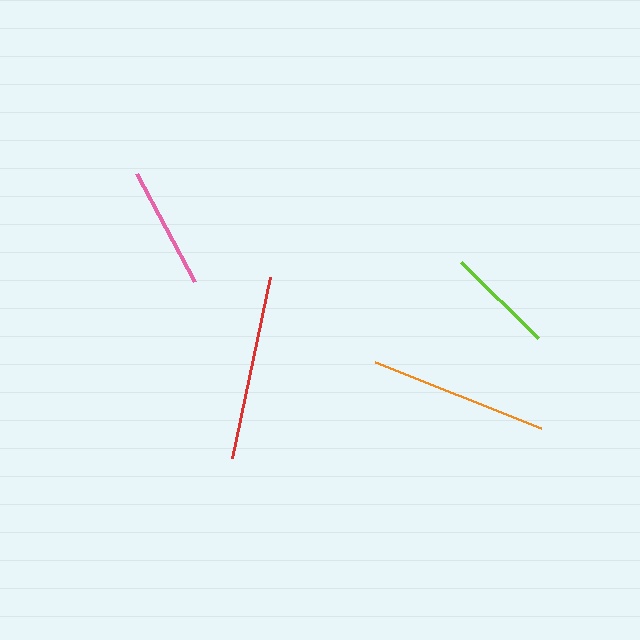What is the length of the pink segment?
The pink segment is approximately 122 pixels long.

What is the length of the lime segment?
The lime segment is approximately 108 pixels long.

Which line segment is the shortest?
The lime line is the shortest at approximately 108 pixels.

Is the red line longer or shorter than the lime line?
The red line is longer than the lime line.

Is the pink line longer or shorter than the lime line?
The pink line is longer than the lime line.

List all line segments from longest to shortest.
From longest to shortest: red, orange, pink, lime.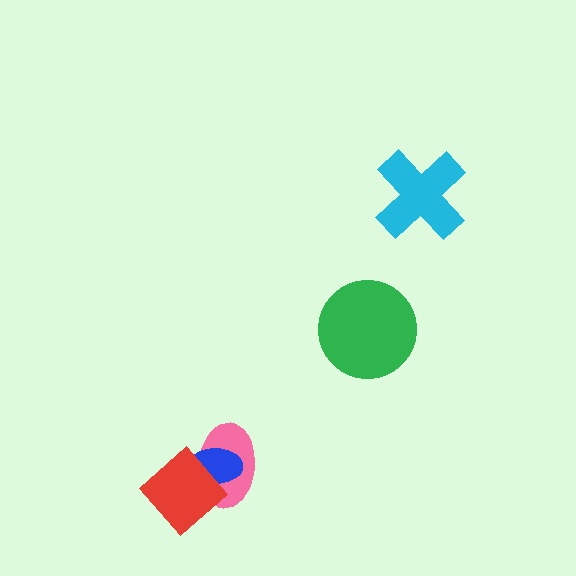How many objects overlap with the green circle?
0 objects overlap with the green circle.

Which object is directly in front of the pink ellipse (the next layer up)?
The blue ellipse is directly in front of the pink ellipse.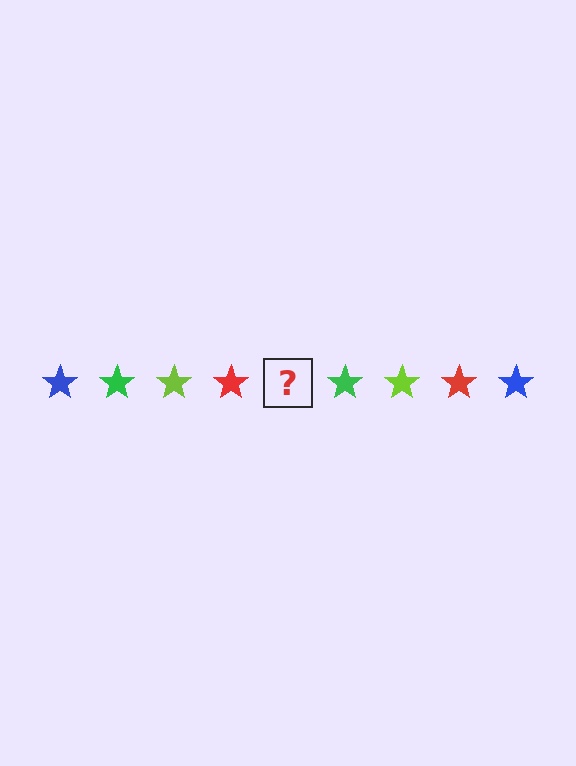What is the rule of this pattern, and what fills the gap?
The rule is that the pattern cycles through blue, green, lime, red stars. The gap should be filled with a blue star.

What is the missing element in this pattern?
The missing element is a blue star.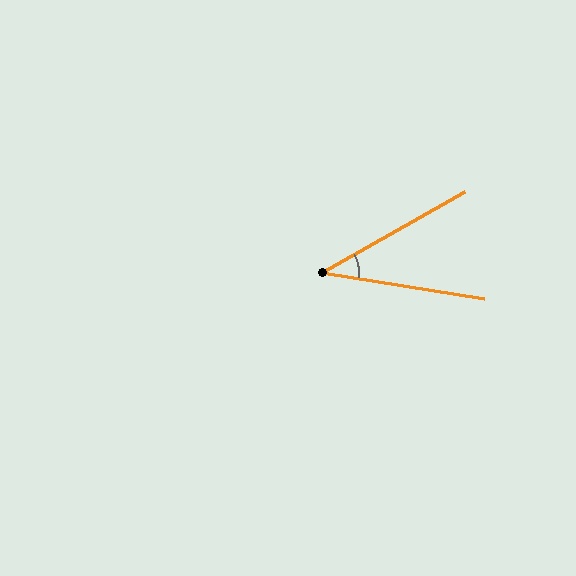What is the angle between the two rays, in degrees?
Approximately 38 degrees.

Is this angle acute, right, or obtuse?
It is acute.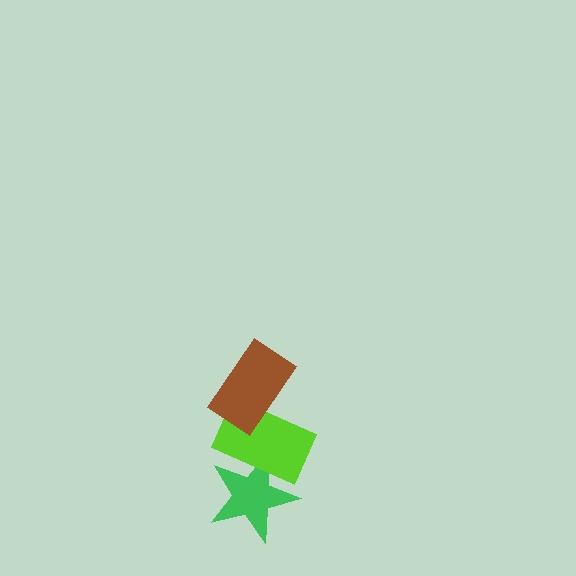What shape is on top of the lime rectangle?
The brown rectangle is on top of the lime rectangle.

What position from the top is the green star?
The green star is 3rd from the top.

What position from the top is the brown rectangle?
The brown rectangle is 1st from the top.